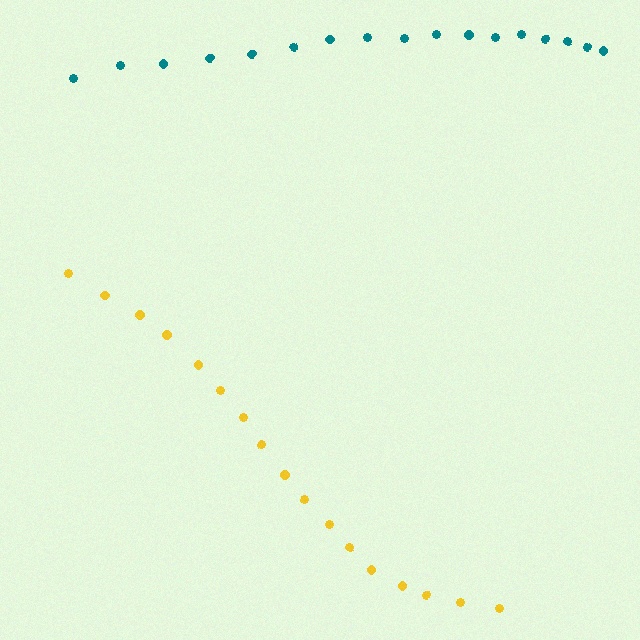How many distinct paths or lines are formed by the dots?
There are 2 distinct paths.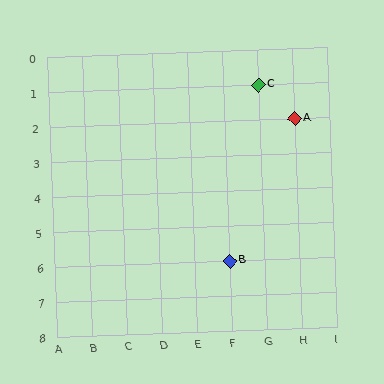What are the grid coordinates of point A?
Point A is at grid coordinates (H, 2).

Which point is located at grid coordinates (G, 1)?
Point C is at (G, 1).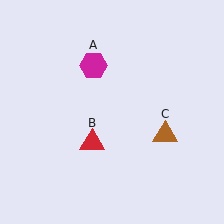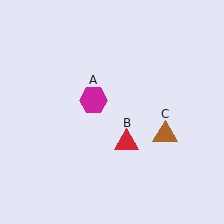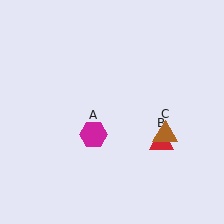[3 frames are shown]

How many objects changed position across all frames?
2 objects changed position: magenta hexagon (object A), red triangle (object B).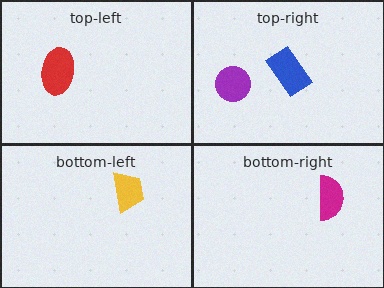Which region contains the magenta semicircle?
The bottom-right region.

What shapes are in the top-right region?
The purple circle, the blue rectangle.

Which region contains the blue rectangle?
The top-right region.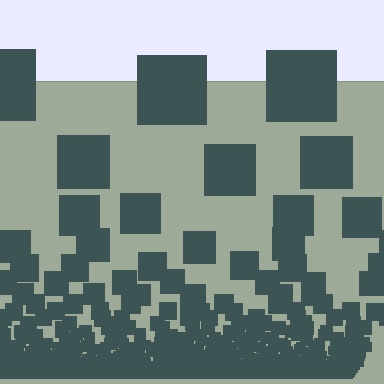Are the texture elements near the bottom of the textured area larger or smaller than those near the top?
Smaller. The gradient is inverted — elements near the bottom are smaller and denser.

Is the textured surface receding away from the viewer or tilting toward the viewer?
The surface appears to tilt toward the viewer. Texture elements get larger and sparser toward the top.